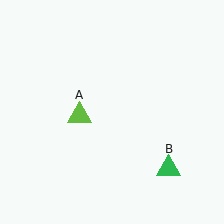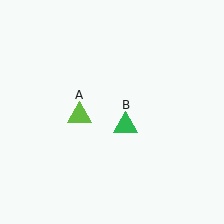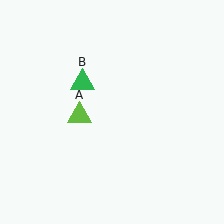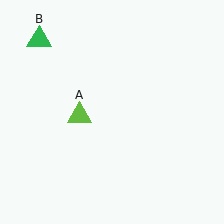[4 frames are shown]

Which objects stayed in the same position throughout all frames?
Lime triangle (object A) remained stationary.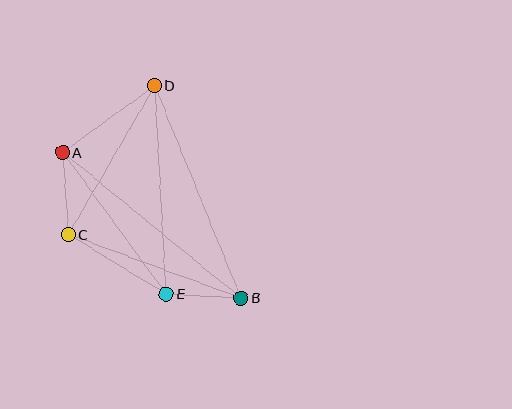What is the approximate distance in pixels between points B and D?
The distance between B and D is approximately 229 pixels.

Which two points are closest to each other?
Points B and E are closest to each other.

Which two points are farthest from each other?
Points A and B are farthest from each other.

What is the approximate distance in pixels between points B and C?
The distance between B and C is approximately 184 pixels.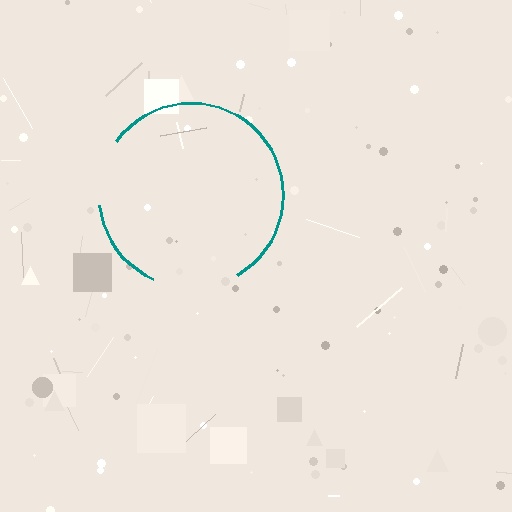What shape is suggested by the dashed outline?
The dashed outline suggests a circle.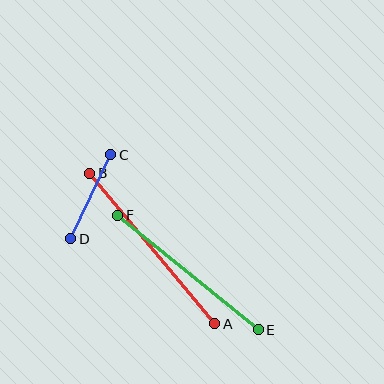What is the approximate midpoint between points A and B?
The midpoint is at approximately (152, 249) pixels.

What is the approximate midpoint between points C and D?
The midpoint is at approximately (91, 197) pixels.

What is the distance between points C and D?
The distance is approximately 93 pixels.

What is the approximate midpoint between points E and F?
The midpoint is at approximately (188, 272) pixels.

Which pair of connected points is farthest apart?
Points A and B are farthest apart.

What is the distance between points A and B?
The distance is approximately 196 pixels.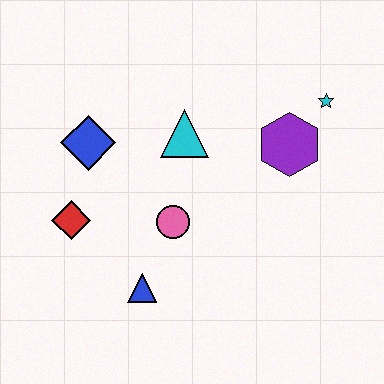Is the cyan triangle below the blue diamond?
No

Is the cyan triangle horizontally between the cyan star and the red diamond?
Yes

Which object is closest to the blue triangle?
The pink circle is closest to the blue triangle.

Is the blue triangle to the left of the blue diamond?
No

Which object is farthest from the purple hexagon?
The red diamond is farthest from the purple hexagon.